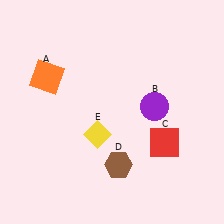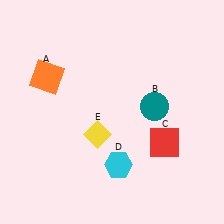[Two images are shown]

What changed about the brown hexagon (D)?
In Image 1, D is brown. In Image 2, it changed to cyan.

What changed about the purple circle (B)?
In Image 1, B is purple. In Image 2, it changed to teal.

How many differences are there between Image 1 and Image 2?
There are 2 differences between the two images.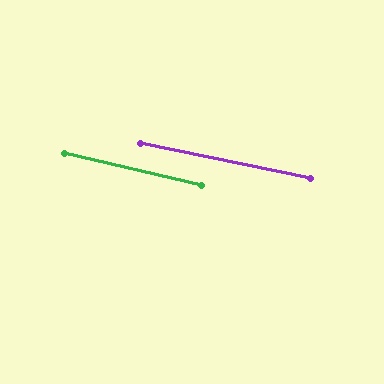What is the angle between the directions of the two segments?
Approximately 1 degree.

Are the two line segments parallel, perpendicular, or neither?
Parallel — their directions differ by only 1.3°.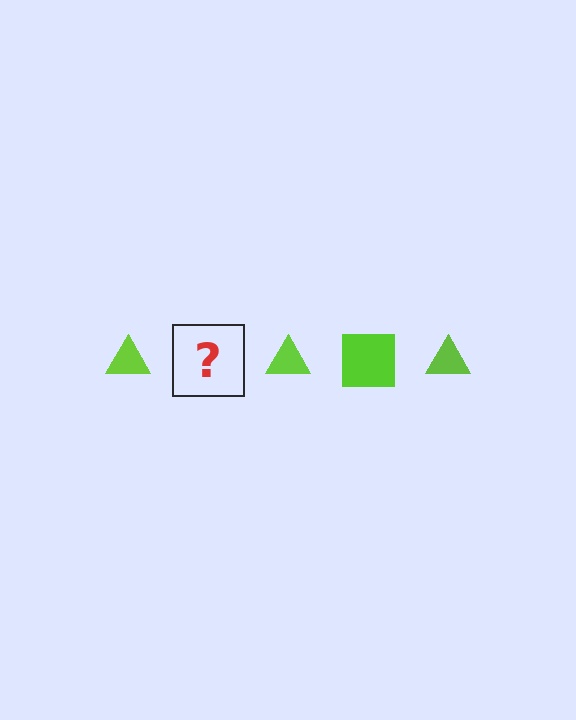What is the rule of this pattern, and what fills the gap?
The rule is that the pattern cycles through triangle, square shapes in lime. The gap should be filled with a lime square.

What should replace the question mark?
The question mark should be replaced with a lime square.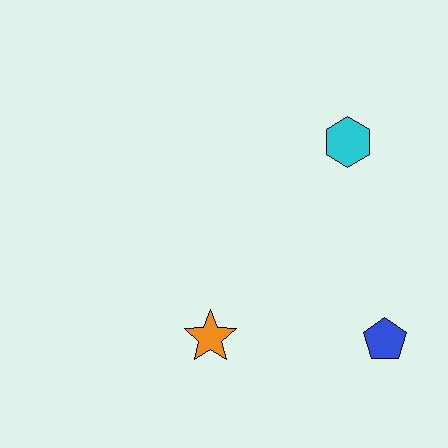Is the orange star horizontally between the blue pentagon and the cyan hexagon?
No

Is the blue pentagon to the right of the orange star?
Yes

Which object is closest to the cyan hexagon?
The blue pentagon is closest to the cyan hexagon.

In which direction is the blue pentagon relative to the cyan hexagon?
The blue pentagon is below the cyan hexagon.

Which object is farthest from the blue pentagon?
The cyan hexagon is farthest from the blue pentagon.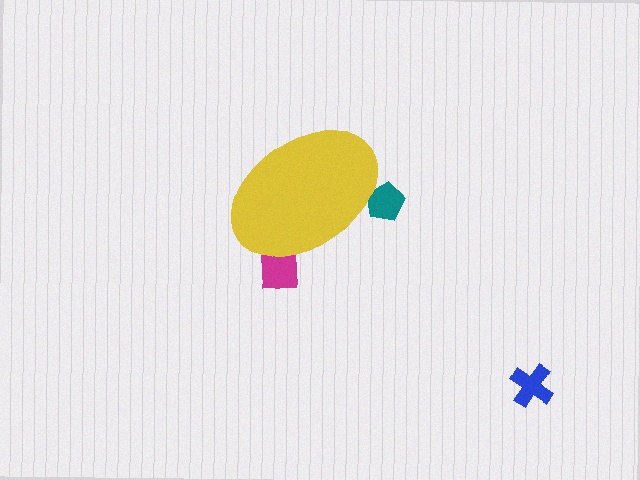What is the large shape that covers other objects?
A yellow ellipse.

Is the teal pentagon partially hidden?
Yes, the teal pentagon is partially hidden behind the yellow ellipse.